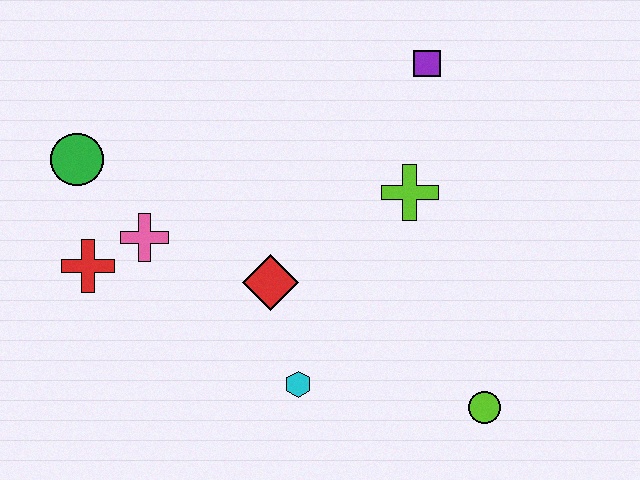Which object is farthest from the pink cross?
The lime circle is farthest from the pink cross.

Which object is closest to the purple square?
The lime cross is closest to the purple square.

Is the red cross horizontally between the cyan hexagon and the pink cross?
No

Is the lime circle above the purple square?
No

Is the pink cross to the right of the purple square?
No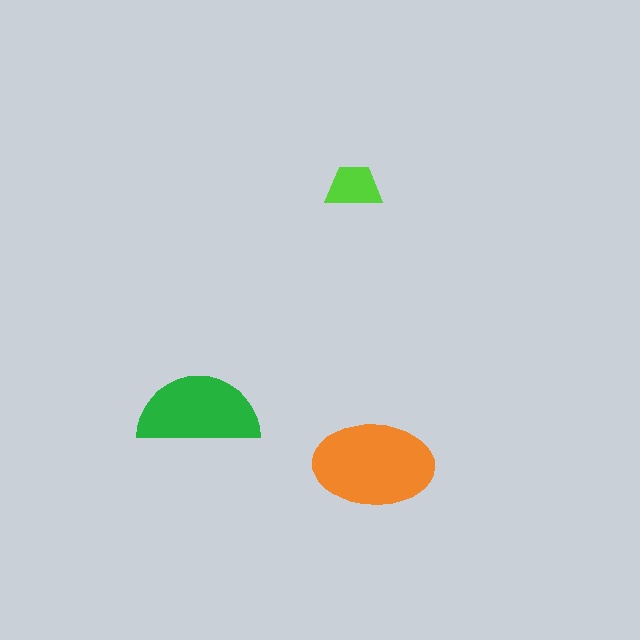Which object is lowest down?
The orange ellipse is bottommost.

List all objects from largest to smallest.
The orange ellipse, the green semicircle, the lime trapezoid.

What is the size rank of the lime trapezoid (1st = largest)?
3rd.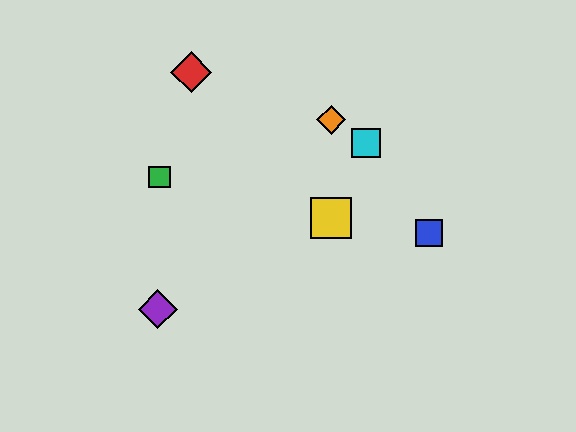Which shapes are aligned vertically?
The yellow square, the orange diamond are aligned vertically.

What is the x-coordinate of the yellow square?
The yellow square is at x≈331.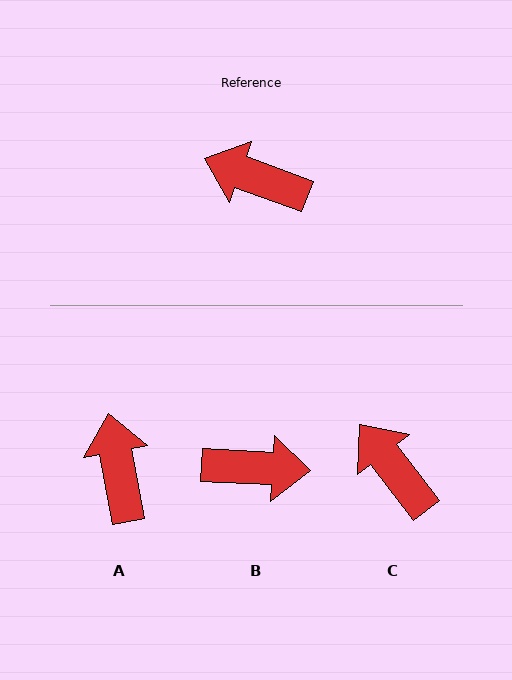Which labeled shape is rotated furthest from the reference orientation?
B, about 163 degrees away.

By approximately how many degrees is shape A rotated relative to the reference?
Approximately 59 degrees clockwise.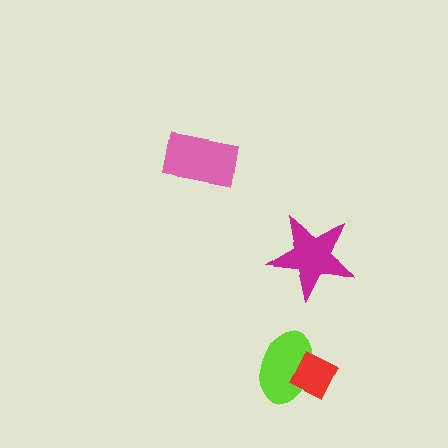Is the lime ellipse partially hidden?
Yes, it is partially covered by another shape.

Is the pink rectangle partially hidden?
No, no other shape covers it.